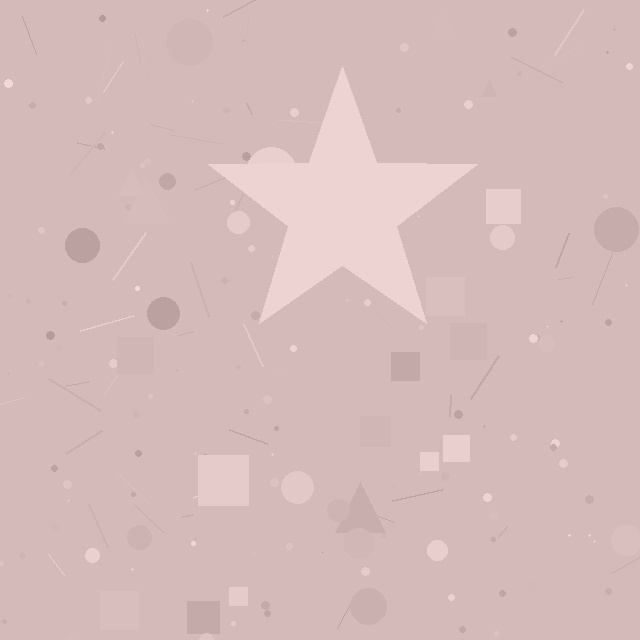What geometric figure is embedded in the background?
A star is embedded in the background.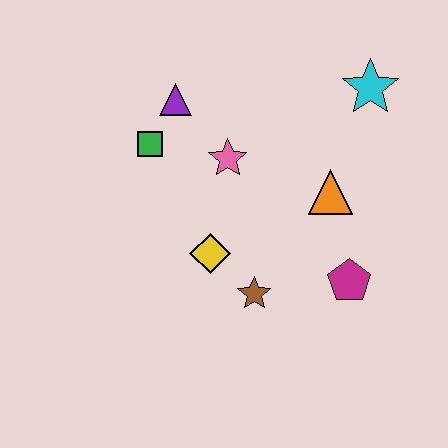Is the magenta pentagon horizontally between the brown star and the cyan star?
Yes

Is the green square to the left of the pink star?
Yes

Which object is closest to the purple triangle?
The green square is closest to the purple triangle.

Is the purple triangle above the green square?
Yes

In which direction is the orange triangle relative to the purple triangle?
The orange triangle is to the right of the purple triangle.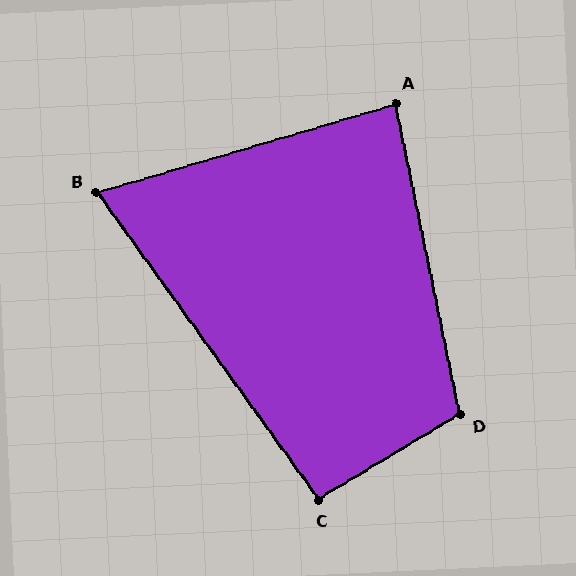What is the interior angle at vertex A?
Approximately 85 degrees (approximately right).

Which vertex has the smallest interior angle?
B, at approximately 71 degrees.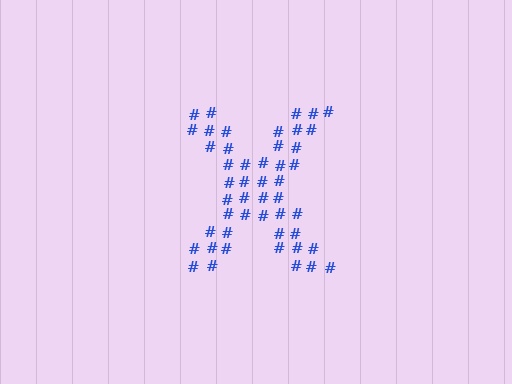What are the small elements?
The small elements are hash symbols.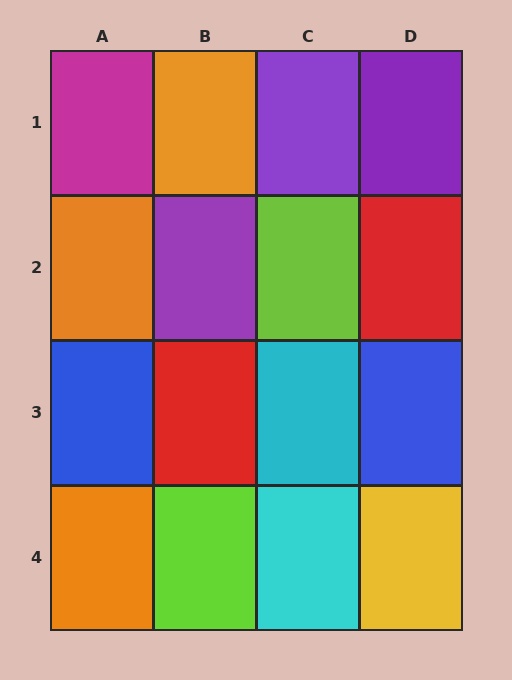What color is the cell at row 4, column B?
Lime.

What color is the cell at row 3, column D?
Blue.